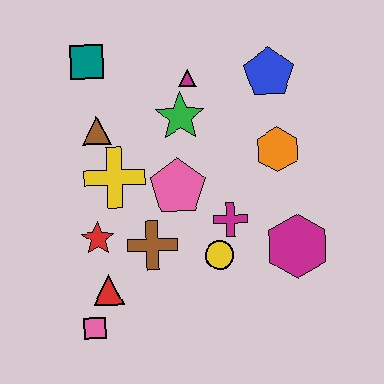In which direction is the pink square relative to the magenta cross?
The pink square is to the left of the magenta cross.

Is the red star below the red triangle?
No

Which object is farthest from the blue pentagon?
The pink square is farthest from the blue pentagon.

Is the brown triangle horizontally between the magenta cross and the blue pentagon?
No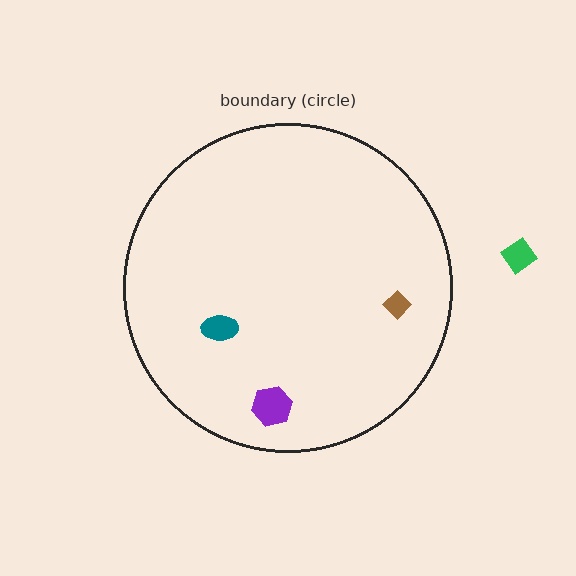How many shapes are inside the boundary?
3 inside, 1 outside.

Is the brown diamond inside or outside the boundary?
Inside.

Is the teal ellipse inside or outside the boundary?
Inside.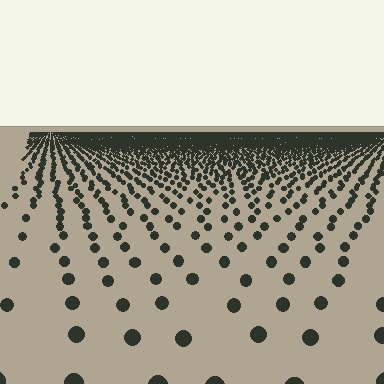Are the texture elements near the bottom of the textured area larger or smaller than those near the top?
Larger. Near the bottom, elements are closer to the viewer and appear at a bigger on-screen size.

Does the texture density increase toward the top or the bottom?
Density increases toward the top.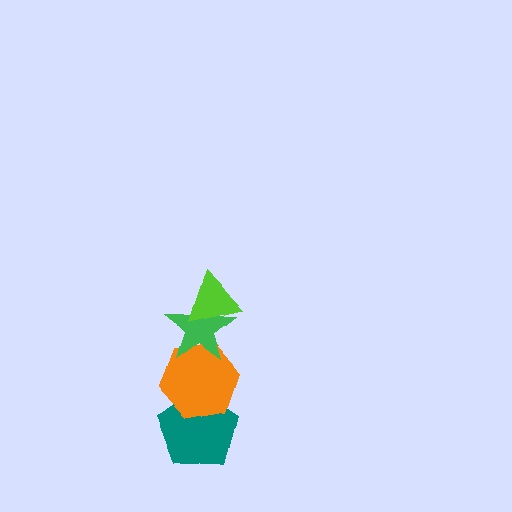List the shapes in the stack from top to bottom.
From top to bottom: the lime triangle, the green star, the orange hexagon, the teal pentagon.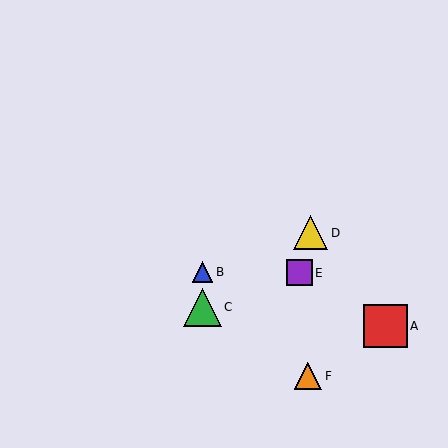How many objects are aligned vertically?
2 objects (B, C) are aligned vertically.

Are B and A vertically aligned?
No, B is at x≈202 and A is at x≈385.